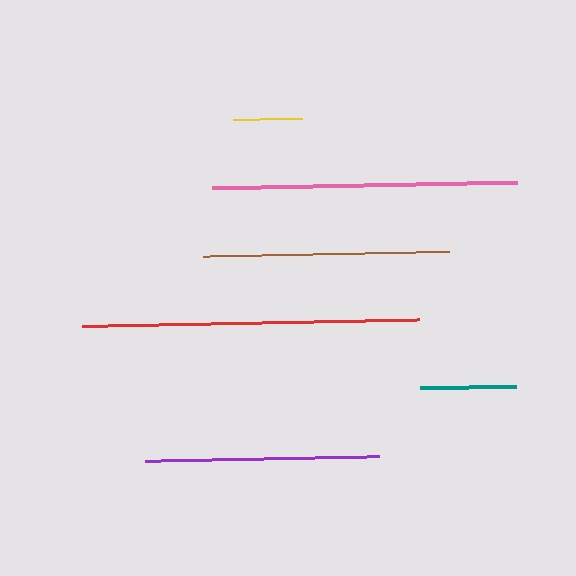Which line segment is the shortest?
The yellow line is the shortest at approximately 69 pixels.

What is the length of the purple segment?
The purple segment is approximately 234 pixels long.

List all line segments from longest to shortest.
From longest to shortest: red, pink, brown, purple, teal, yellow.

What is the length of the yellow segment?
The yellow segment is approximately 69 pixels long.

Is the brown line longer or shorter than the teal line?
The brown line is longer than the teal line.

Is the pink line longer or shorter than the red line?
The red line is longer than the pink line.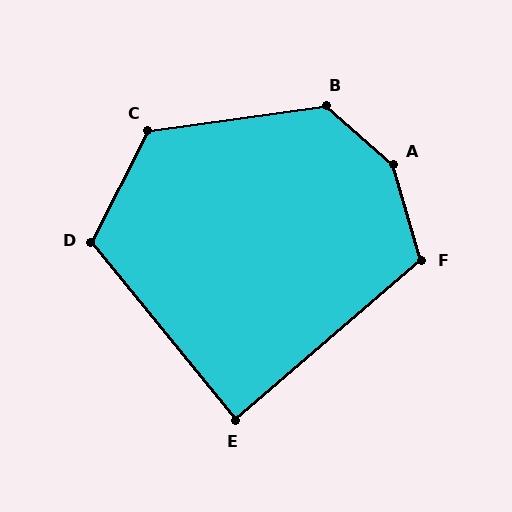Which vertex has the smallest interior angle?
E, at approximately 88 degrees.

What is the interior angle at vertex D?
Approximately 114 degrees (obtuse).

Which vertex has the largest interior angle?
A, at approximately 147 degrees.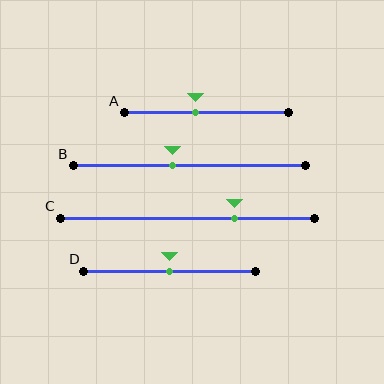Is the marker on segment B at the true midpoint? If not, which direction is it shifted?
No, the marker on segment B is shifted to the left by about 7% of the segment length.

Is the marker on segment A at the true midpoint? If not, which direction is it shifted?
No, the marker on segment A is shifted to the left by about 7% of the segment length.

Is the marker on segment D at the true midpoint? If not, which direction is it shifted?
Yes, the marker on segment D is at the true midpoint.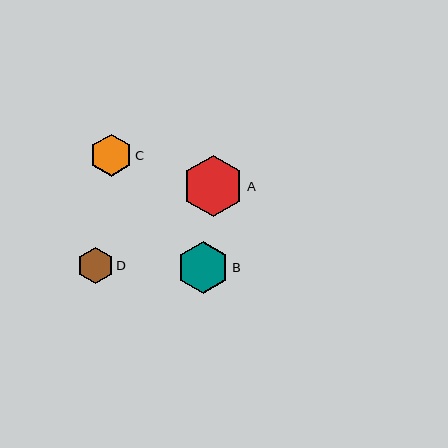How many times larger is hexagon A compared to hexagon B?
Hexagon A is approximately 1.2 times the size of hexagon B.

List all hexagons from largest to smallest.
From largest to smallest: A, B, C, D.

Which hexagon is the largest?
Hexagon A is the largest with a size of approximately 61 pixels.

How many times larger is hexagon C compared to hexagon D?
Hexagon C is approximately 1.1 times the size of hexagon D.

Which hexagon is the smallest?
Hexagon D is the smallest with a size of approximately 37 pixels.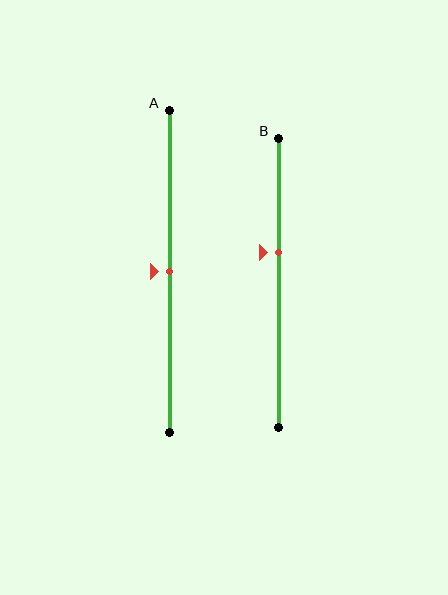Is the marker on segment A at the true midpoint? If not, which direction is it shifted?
Yes, the marker on segment A is at the true midpoint.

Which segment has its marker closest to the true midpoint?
Segment A has its marker closest to the true midpoint.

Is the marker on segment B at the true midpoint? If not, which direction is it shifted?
No, the marker on segment B is shifted upward by about 11% of the segment length.